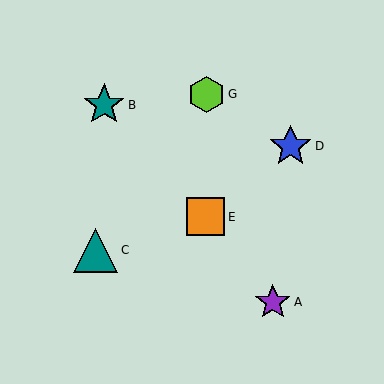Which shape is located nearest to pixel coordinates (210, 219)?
The orange square (labeled E) at (206, 217) is nearest to that location.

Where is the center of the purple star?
The center of the purple star is at (273, 302).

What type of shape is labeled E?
Shape E is an orange square.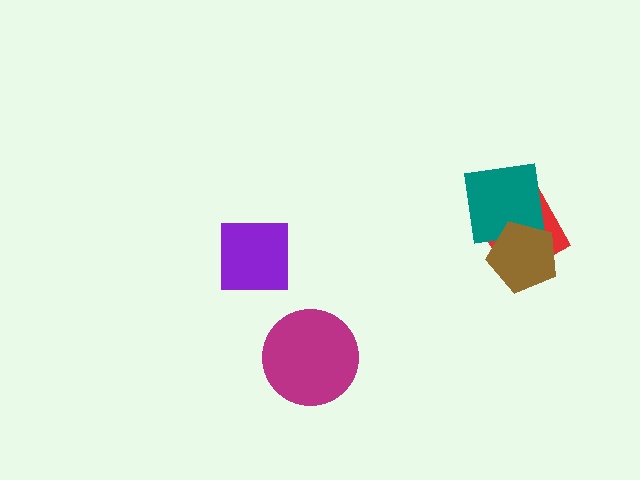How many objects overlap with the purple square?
0 objects overlap with the purple square.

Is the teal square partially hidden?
Yes, it is partially covered by another shape.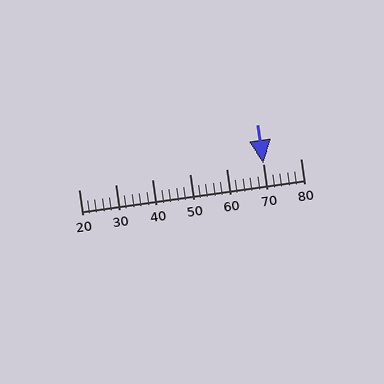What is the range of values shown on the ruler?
The ruler shows values from 20 to 80.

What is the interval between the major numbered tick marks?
The major tick marks are spaced 10 units apart.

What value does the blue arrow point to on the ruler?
The blue arrow points to approximately 70.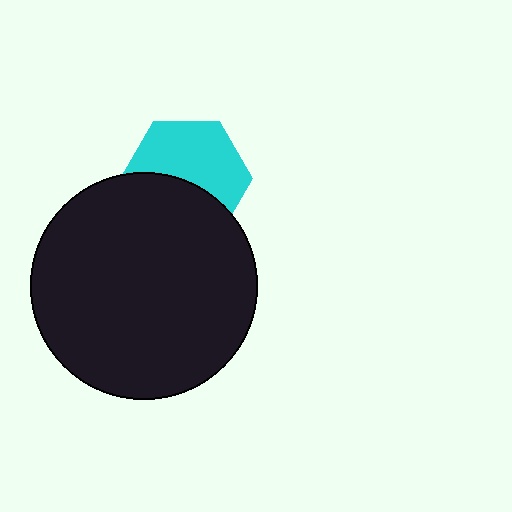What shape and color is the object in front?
The object in front is a black circle.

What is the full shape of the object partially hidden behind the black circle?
The partially hidden object is a cyan hexagon.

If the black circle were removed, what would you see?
You would see the complete cyan hexagon.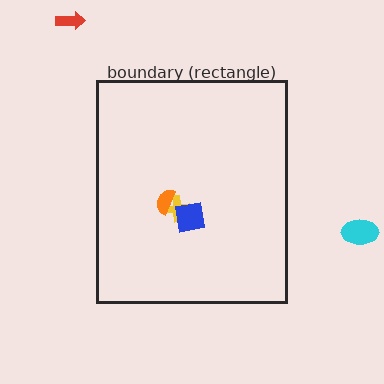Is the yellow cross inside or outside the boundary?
Inside.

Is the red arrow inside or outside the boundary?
Outside.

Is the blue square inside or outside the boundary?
Inside.